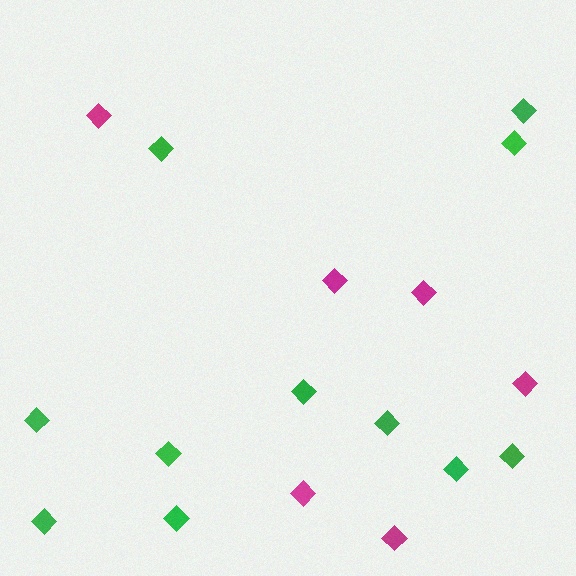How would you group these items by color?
There are 2 groups: one group of green diamonds (11) and one group of magenta diamonds (6).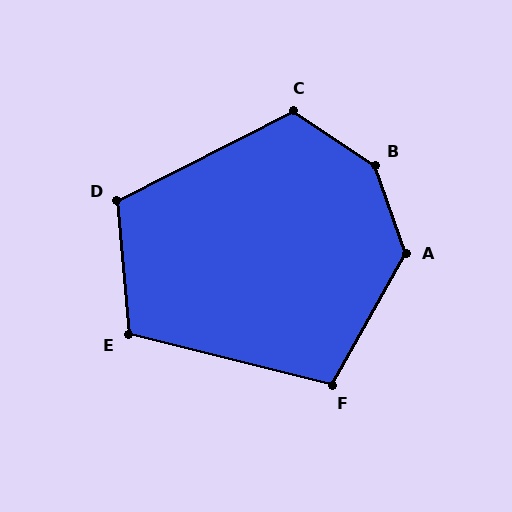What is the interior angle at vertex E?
Approximately 109 degrees (obtuse).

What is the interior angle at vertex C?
Approximately 119 degrees (obtuse).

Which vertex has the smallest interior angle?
F, at approximately 105 degrees.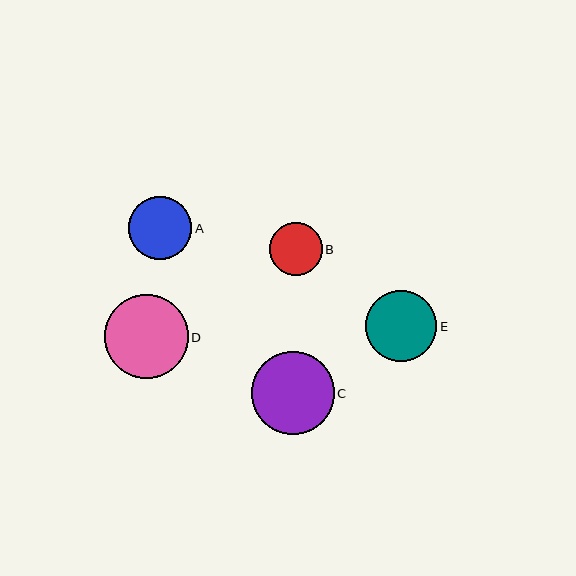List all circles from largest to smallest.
From largest to smallest: D, C, E, A, B.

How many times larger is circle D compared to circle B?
Circle D is approximately 1.6 times the size of circle B.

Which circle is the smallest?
Circle B is the smallest with a size of approximately 53 pixels.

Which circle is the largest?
Circle D is the largest with a size of approximately 83 pixels.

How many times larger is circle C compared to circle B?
Circle C is approximately 1.6 times the size of circle B.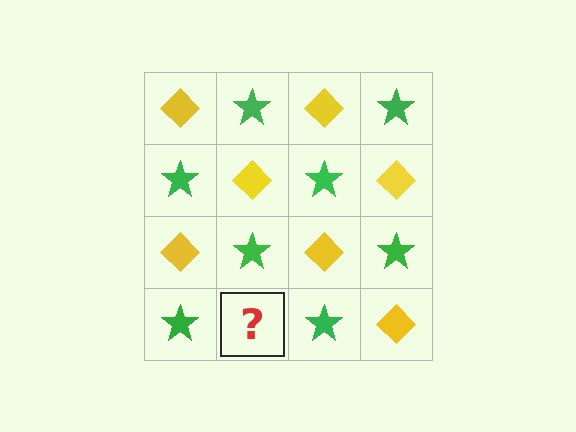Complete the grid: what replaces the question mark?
The question mark should be replaced with a yellow diamond.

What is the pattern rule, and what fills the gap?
The rule is that it alternates yellow diamond and green star in a checkerboard pattern. The gap should be filled with a yellow diamond.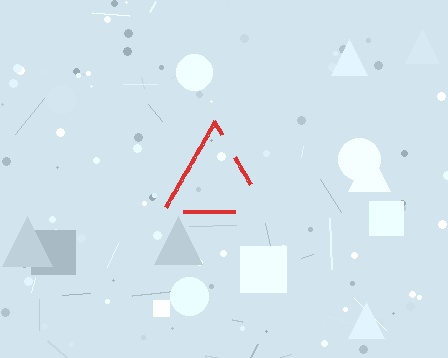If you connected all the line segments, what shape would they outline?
They would outline a triangle.